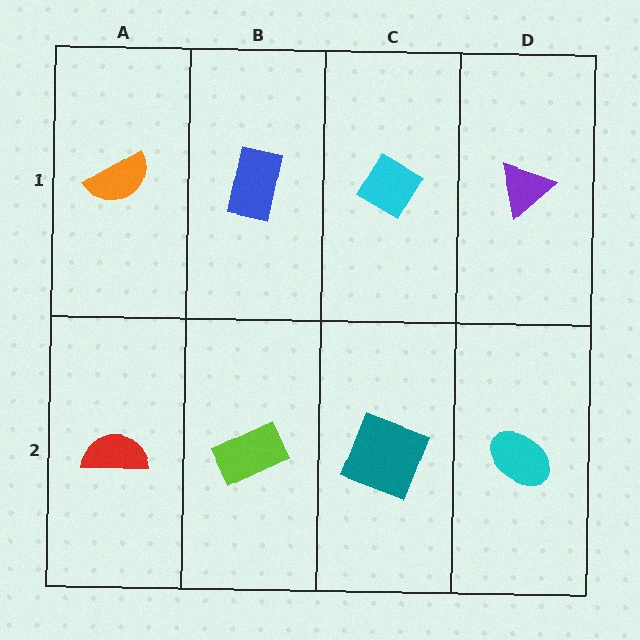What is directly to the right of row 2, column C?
A cyan ellipse.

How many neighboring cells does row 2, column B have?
3.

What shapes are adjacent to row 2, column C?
A cyan diamond (row 1, column C), a lime rectangle (row 2, column B), a cyan ellipse (row 2, column D).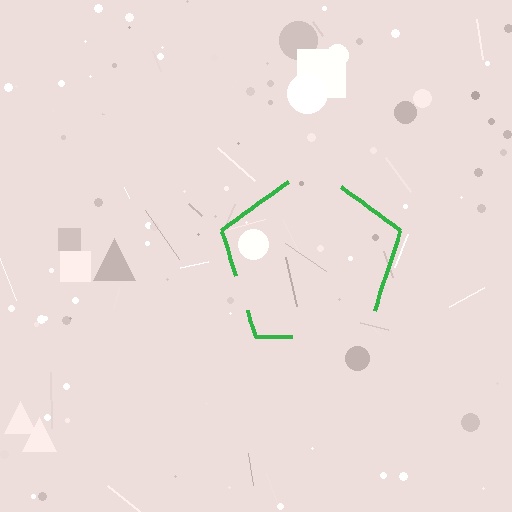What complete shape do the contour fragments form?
The contour fragments form a pentagon.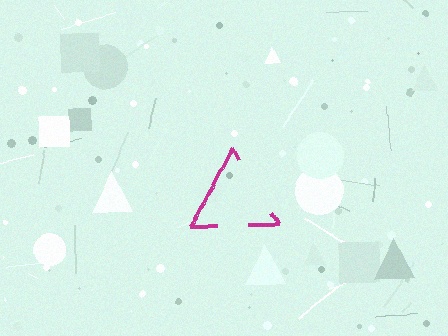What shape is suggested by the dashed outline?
The dashed outline suggests a triangle.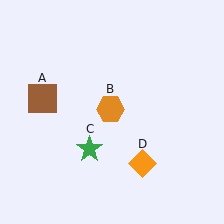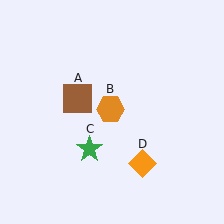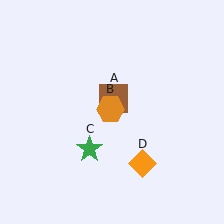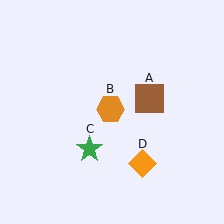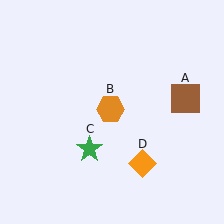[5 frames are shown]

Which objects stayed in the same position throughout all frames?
Orange hexagon (object B) and green star (object C) and orange diamond (object D) remained stationary.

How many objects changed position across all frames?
1 object changed position: brown square (object A).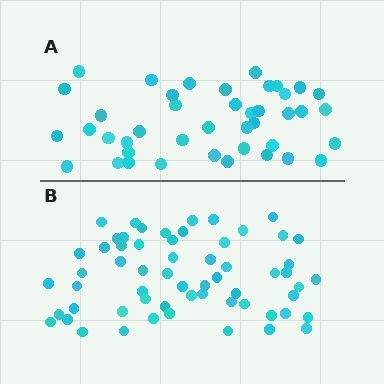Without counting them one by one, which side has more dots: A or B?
Region B (the bottom region) has more dots.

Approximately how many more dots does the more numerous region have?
Region B has approximately 20 more dots than region A.